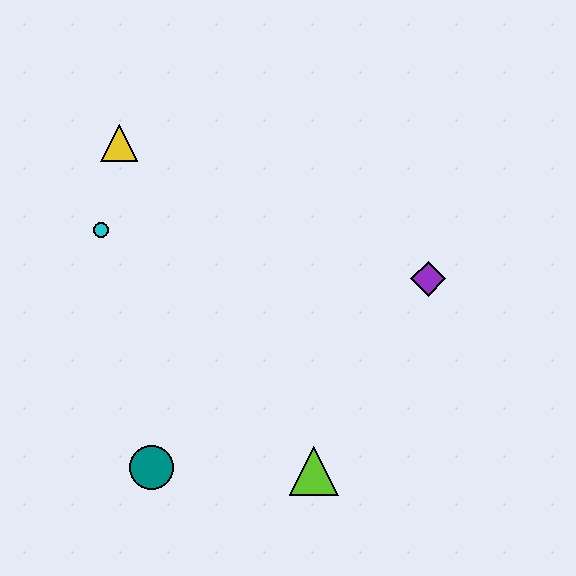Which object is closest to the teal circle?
The lime triangle is closest to the teal circle.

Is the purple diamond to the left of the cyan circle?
No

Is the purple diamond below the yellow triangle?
Yes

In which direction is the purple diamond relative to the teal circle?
The purple diamond is to the right of the teal circle.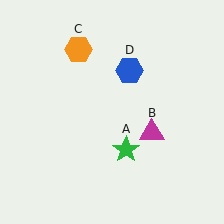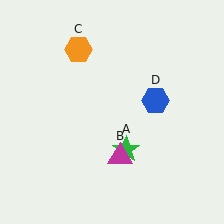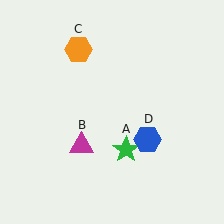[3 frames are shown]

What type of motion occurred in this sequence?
The magenta triangle (object B), blue hexagon (object D) rotated clockwise around the center of the scene.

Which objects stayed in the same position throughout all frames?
Green star (object A) and orange hexagon (object C) remained stationary.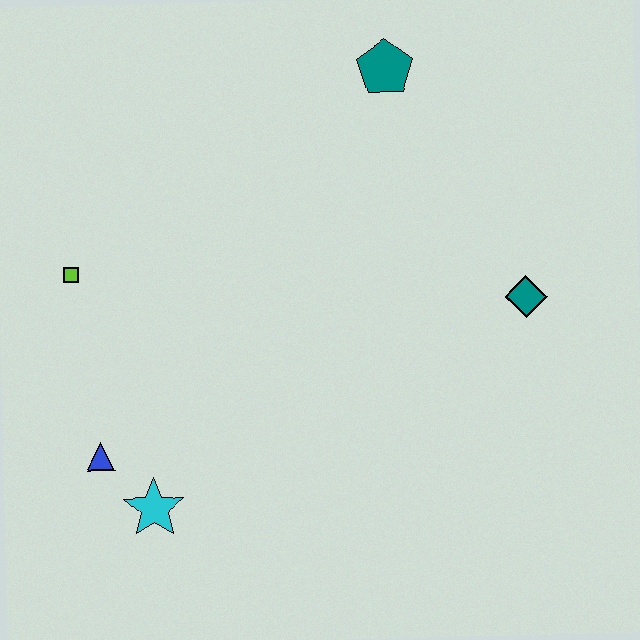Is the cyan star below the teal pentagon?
Yes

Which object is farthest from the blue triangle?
The teal pentagon is farthest from the blue triangle.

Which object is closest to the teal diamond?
The teal pentagon is closest to the teal diamond.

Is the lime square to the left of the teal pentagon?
Yes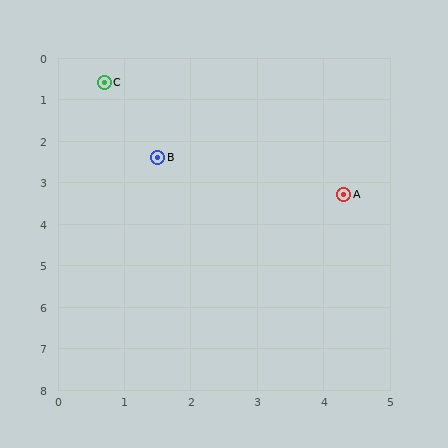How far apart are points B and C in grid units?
Points B and C are about 2.0 grid units apart.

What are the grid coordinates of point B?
Point B is at approximately (1.5, 2.4).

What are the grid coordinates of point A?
Point A is at approximately (4.3, 3.3).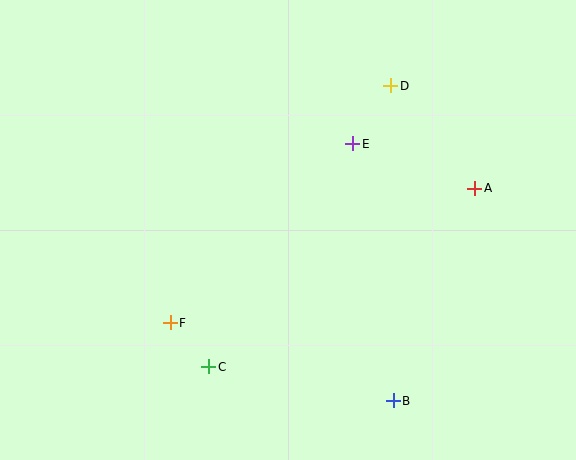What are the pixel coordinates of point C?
Point C is at (209, 367).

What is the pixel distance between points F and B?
The distance between F and B is 237 pixels.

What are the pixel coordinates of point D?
Point D is at (391, 86).